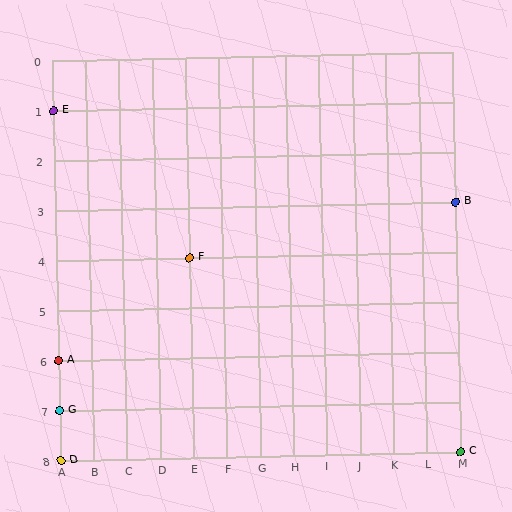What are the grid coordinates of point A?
Point A is at grid coordinates (A, 6).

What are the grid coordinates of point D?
Point D is at grid coordinates (A, 8).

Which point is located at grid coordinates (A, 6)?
Point A is at (A, 6).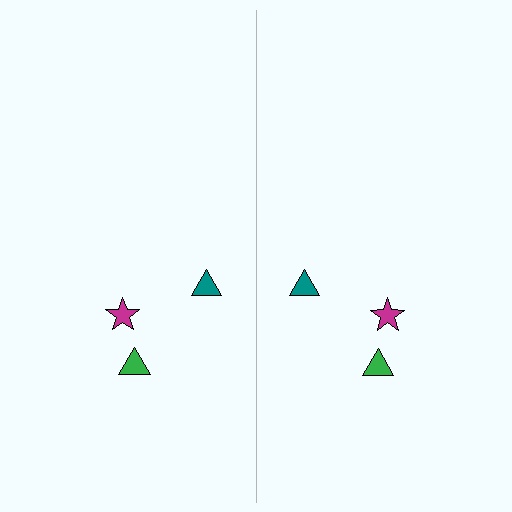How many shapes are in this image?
There are 6 shapes in this image.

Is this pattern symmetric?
Yes, this pattern has bilateral (reflection) symmetry.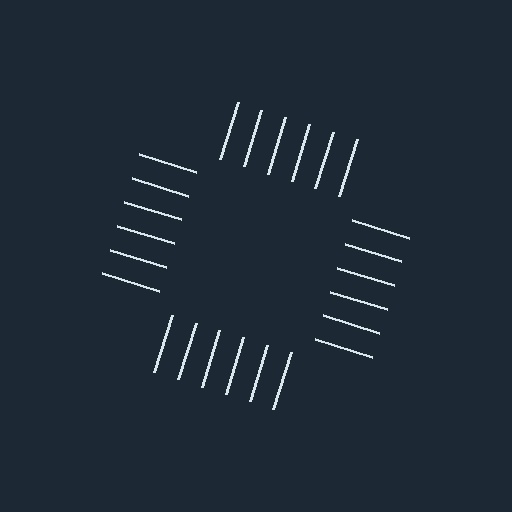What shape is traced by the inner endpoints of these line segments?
An illusory square — the line segments terminate on its edges but no continuous stroke is drawn.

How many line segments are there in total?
24 — 6 along each of the 4 edges.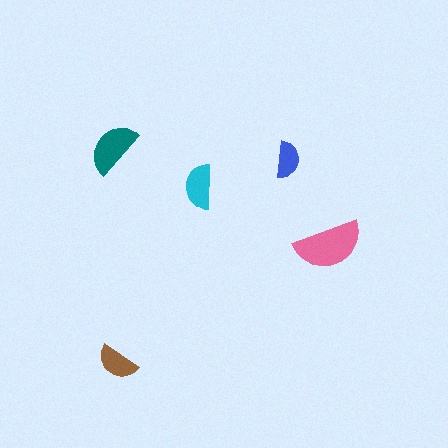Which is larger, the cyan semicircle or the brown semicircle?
The cyan one.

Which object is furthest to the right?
The pink semicircle is rightmost.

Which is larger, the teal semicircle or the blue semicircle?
The teal one.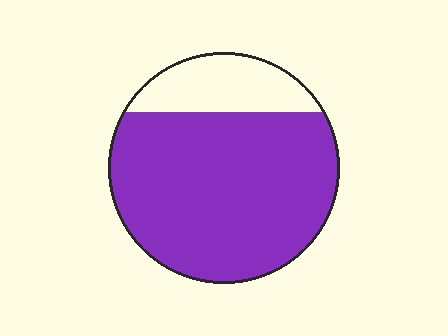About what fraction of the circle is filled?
About four fifths (4/5).